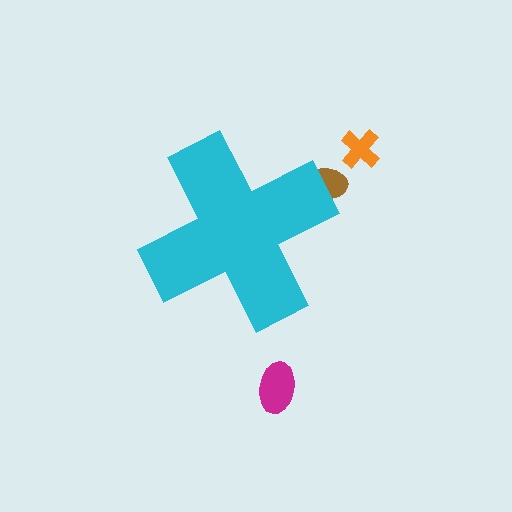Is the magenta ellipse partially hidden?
No, the magenta ellipse is fully visible.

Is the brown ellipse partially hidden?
Yes, the brown ellipse is partially hidden behind the cyan cross.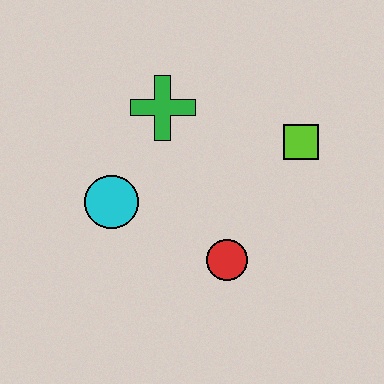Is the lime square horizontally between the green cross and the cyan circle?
No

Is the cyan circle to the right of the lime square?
No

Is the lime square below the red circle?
No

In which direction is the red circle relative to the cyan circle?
The red circle is to the right of the cyan circle.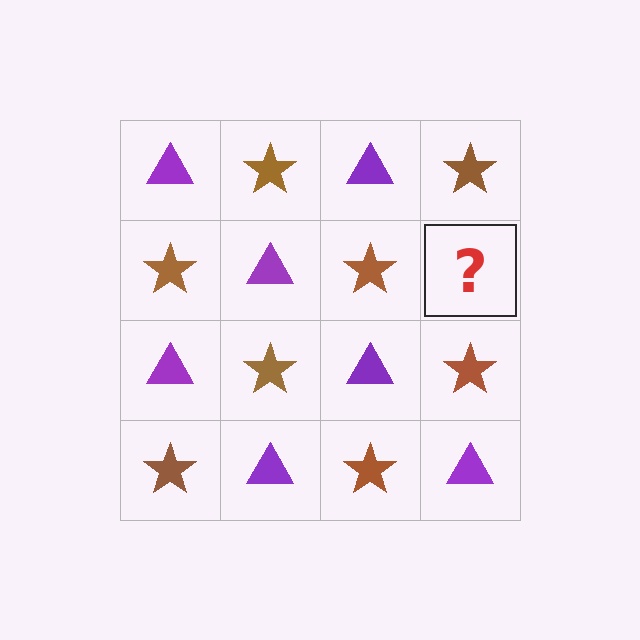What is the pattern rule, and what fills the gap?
The rule is that it alternates purple triangle and brown star in a checkerboard pattern. The gap should be filled with a purple triangle.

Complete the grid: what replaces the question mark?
The question mark should be replaced with a purple triangle.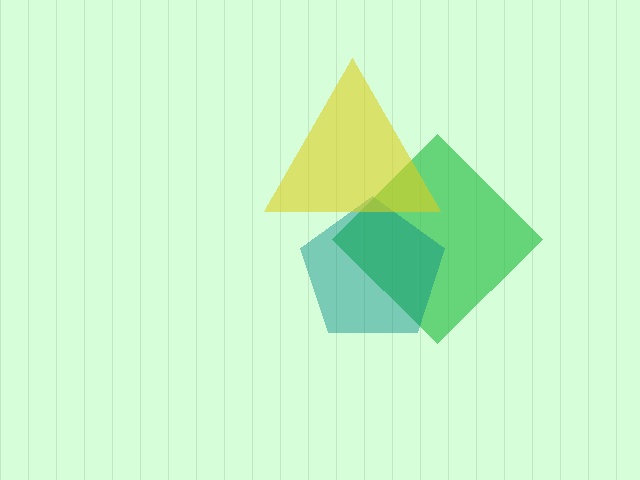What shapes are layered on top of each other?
The layered shapes are: a green diamond, a teal pentagon, a yellow triangle.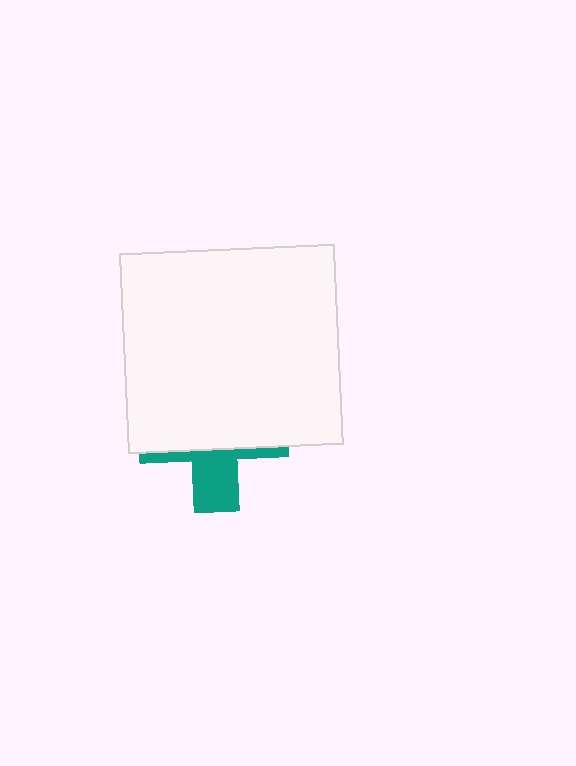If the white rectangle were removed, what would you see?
You would see the complete teal cross.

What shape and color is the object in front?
The object in front is a white rectangle.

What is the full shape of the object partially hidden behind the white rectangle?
The partially hidden object is a teal cross.